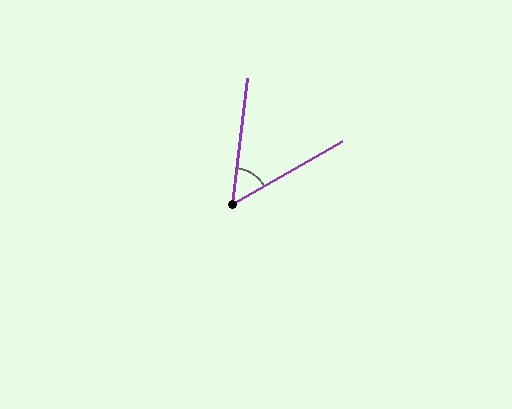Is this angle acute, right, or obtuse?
It is acute.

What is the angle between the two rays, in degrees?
Approximately 54 degrees.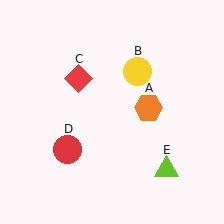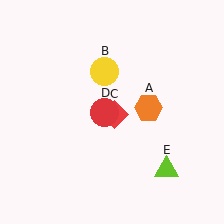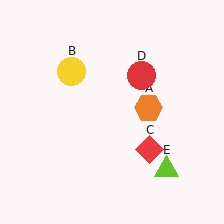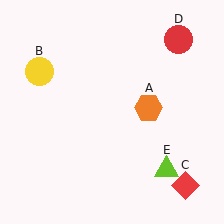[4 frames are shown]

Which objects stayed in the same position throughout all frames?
Orange hexagon (object A) and lime triangle (object E) remained stationary.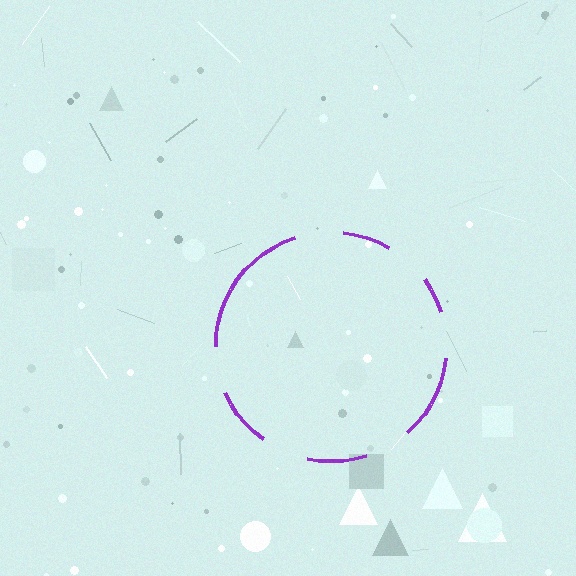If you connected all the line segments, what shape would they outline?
They would outline a circle.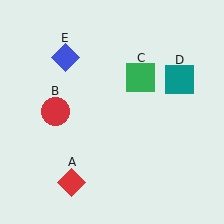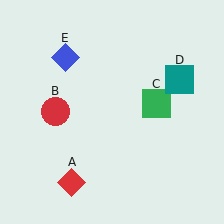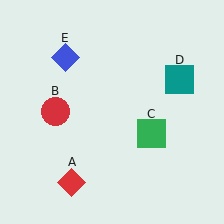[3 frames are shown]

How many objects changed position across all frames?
1 object changed position: green square (object C).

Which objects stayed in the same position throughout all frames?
Red diamond (object A) and red circle (object B) and teal square (object D) and blue diamond (object E) remained stationary.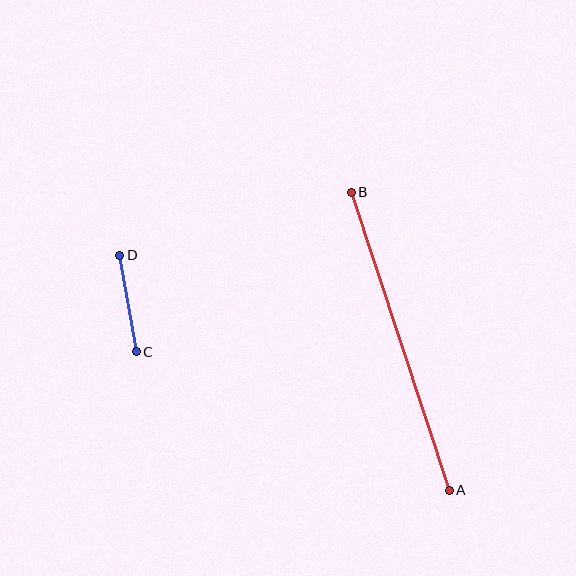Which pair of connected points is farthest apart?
Points A and B are farthest apart.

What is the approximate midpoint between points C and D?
The midpoint is at approximately (128, 303) pixels.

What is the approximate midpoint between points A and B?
The midpoint is at approximately (400, 341) pixels.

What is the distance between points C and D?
The distance is approximately 98 pixels.